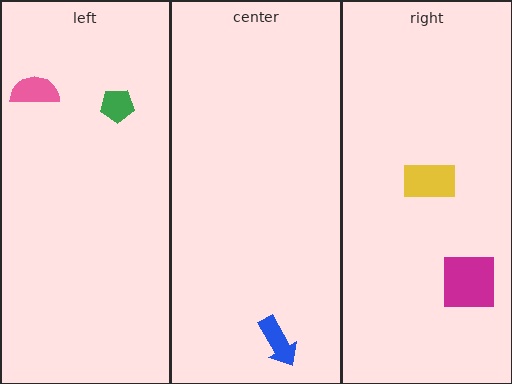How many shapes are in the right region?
2.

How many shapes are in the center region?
1.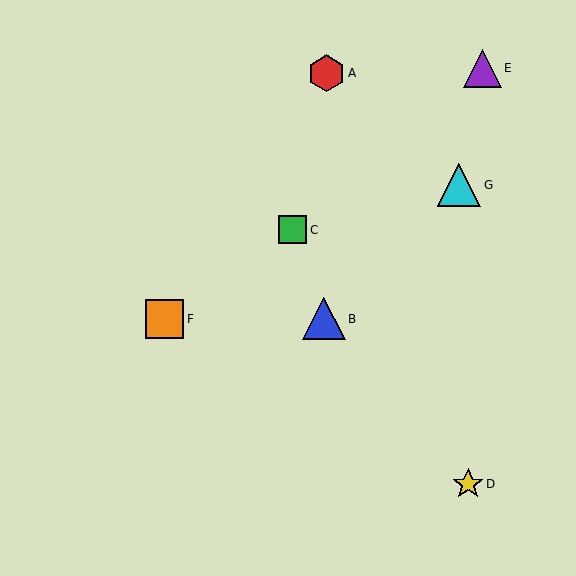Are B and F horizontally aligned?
Yes, both are at y≈319.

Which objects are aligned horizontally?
Objects B, F are aligned horizontally.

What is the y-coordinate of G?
Object G is at y≈185.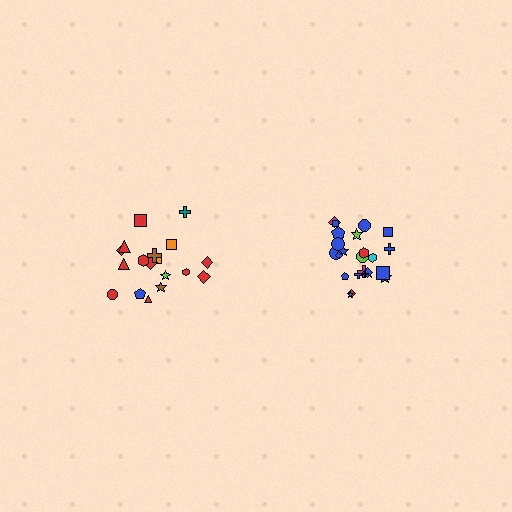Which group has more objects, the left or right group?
The right group.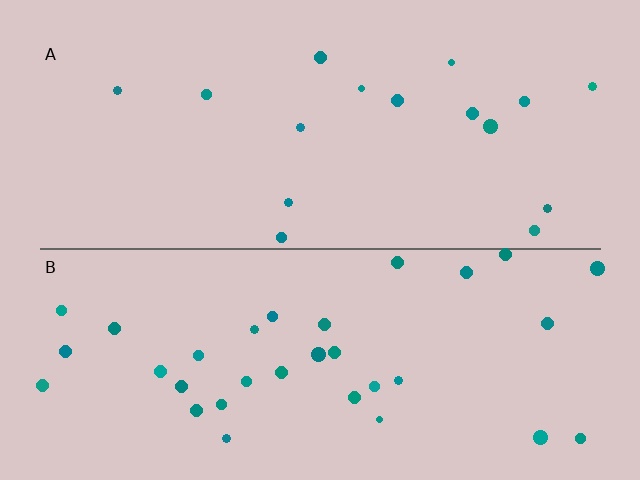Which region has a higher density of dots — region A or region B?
B (the bottom).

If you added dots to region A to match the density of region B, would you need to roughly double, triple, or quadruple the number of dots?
Approximately double.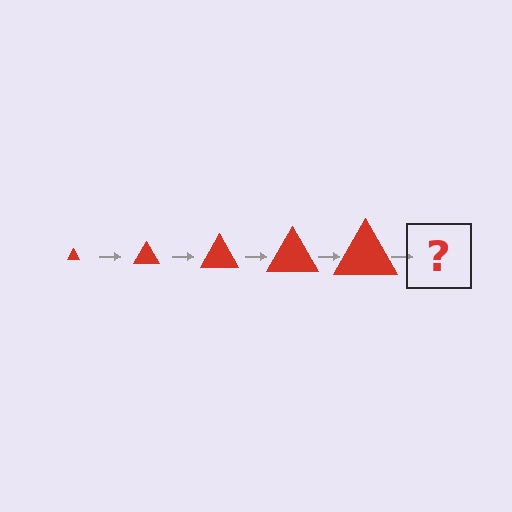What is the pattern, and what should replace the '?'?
The pattern is that the triangle gets progressively larger each step. The '?' should be a red triangle, larger than the previous one.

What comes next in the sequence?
The next element should be a red triangle, larger than the previous one.